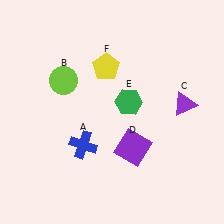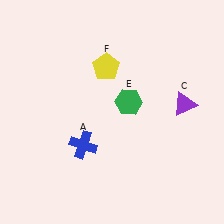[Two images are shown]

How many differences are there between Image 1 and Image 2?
There are 2 differences between the two images.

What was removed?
The lime circle (B), the purple square (D) were removed in Image 2.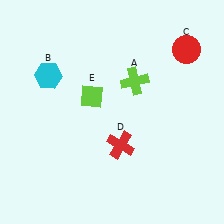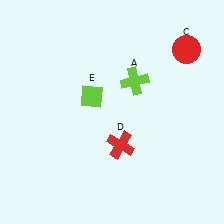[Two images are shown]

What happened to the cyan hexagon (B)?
The cyan hexagon (B) was removed in Image 2. It was in the top-left area of Image 1.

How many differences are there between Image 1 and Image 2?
There is 1 difference between the two images.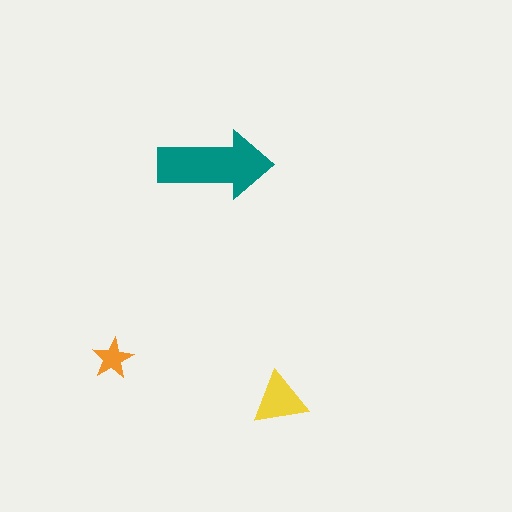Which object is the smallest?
The orange star.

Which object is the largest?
The teal arrow.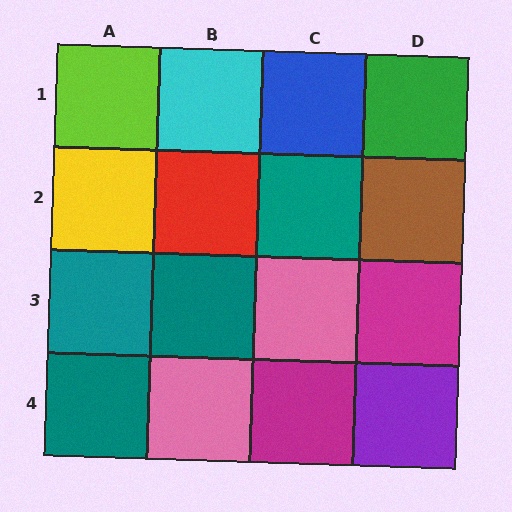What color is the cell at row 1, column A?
Lime.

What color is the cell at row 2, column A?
Yellow.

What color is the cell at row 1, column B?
Cyan.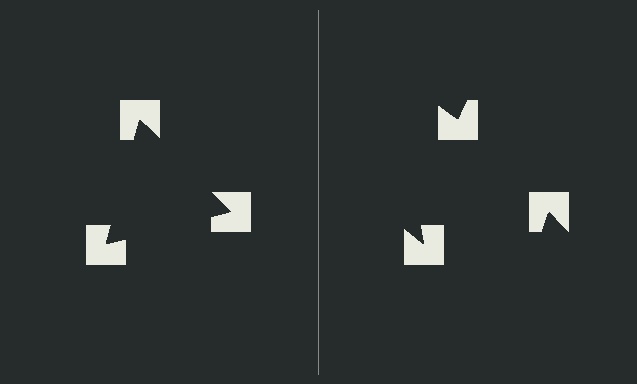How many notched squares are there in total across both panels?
6 — 3 on each side.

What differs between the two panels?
The notched squares are positioned identically on both sides; only the wedge orientations differ. On the left they align to a triangle; on the right they are misaligned.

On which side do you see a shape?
An illusory triangle appears on the left side. On the right side the wedge cuts are rotated, so no coherent shape forms.